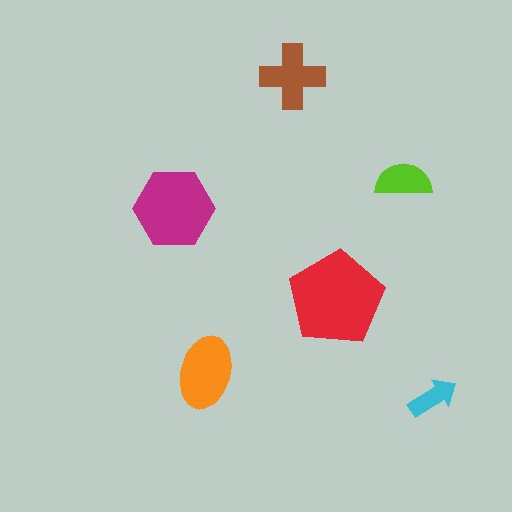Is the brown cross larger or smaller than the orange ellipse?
Smaller.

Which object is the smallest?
The cyan arrow.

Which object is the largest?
The red pentagon.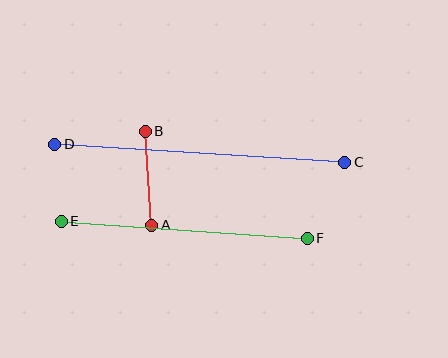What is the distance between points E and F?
The distance is approximately 246 pixels.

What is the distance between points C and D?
The distance is approximately 291 pixels.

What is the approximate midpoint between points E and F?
The midpoint is at approximately (184, 230) pixels.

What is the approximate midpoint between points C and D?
The midpoint is at approximately (200, 153) pixels.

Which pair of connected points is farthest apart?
Points C and D are farthest apart.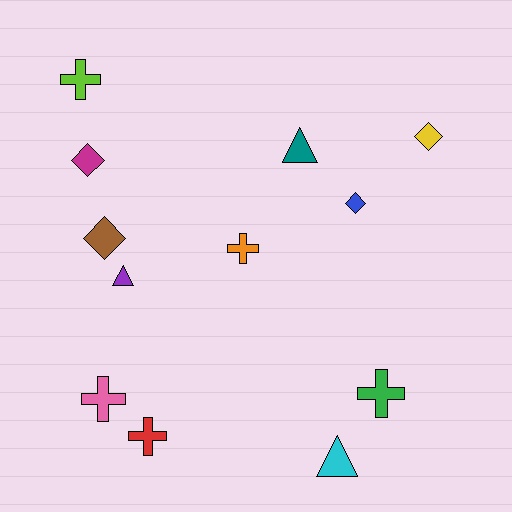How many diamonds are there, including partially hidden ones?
There are 4 diamonds.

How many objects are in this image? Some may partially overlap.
There are 12 objects.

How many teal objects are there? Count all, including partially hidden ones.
There is 1 teal object.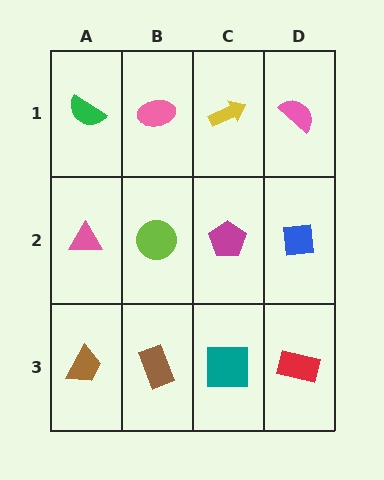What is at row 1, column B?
A pink ellipse.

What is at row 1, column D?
A pink semicircle.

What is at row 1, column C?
A yellow arrow.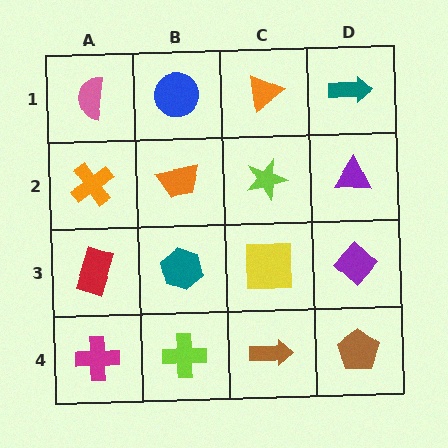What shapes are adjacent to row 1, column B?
An orange trapezoid (row 2, column B), a pink semicircle (row 1, column A), an orange triangle (row 1, column C).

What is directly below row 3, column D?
A brown pentagon.